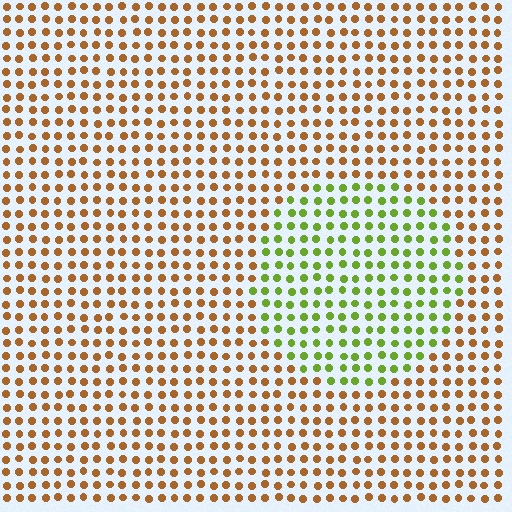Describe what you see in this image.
The image is filled with small brown elements in a uniform arrangement. A circle-shaped region is visible where the elements are tinted to a slightly different hue, forming a subtle color boundary.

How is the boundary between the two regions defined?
The boundary is defined purely by a slight shift in hue (about 62 degrees). Spacing, size, and orientation are identical on both sides.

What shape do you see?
I see a circle.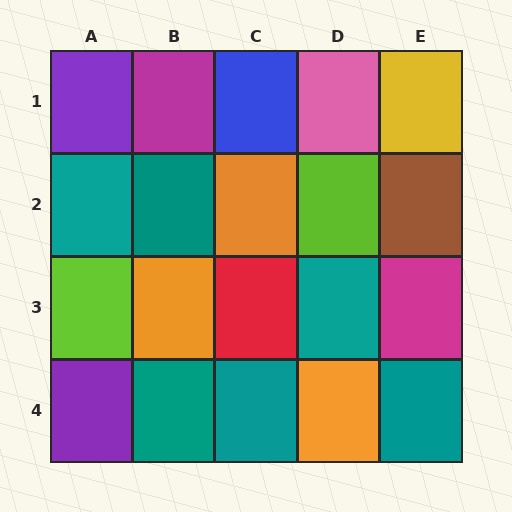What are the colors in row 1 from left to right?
Purple, magenta, blue, pink, yellow.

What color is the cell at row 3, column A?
Lime.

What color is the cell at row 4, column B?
Teal.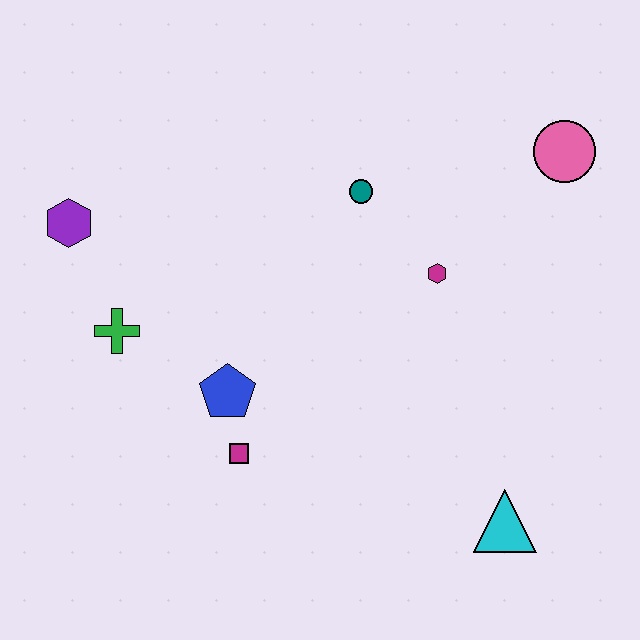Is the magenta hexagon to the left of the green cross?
No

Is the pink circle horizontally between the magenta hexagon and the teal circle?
No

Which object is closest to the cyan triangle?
The magenta hexagon is closest to the cyan triangle.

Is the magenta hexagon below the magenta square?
No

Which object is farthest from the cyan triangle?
The purple hexagon is farthest from the cyan triangle.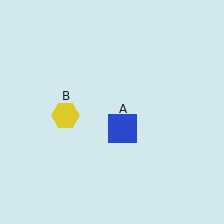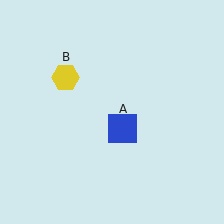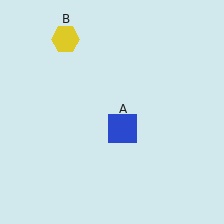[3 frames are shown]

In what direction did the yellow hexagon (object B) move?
The yellow hexagon (object B) moved up.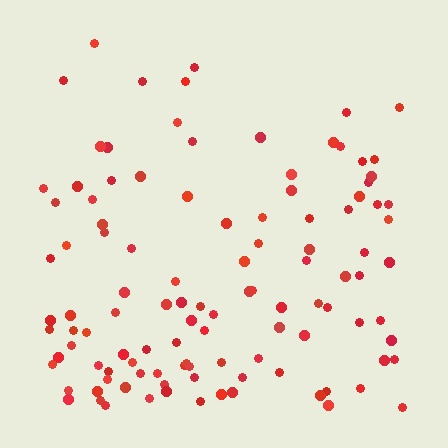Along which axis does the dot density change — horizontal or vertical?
Vertical.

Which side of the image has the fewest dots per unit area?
The top.